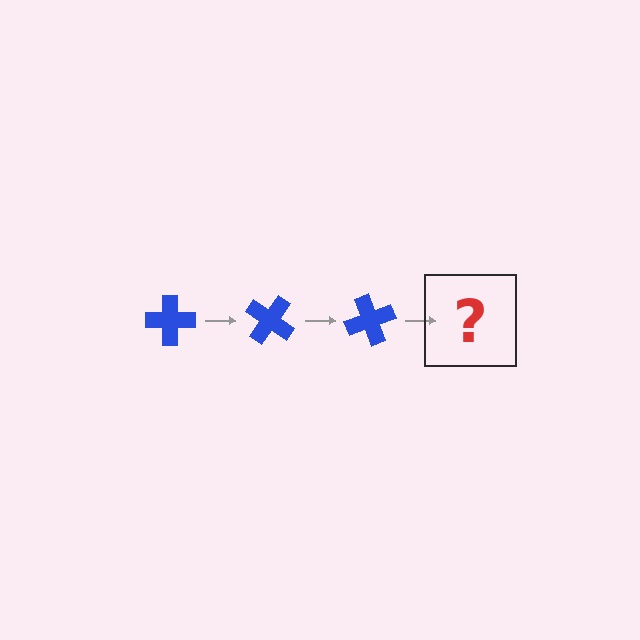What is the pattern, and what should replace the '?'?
The pattern is that the cross rotates 35 degrees each step. The '?' should be a blue cross rotated 105 degrees.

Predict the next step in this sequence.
The next step is a blue cross rotated 105 degrees.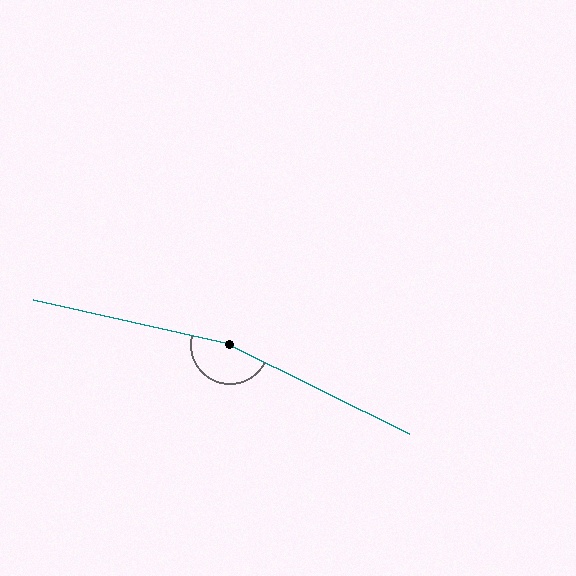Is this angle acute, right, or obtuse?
It is obtuse.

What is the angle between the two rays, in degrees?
Approximately 166 degrees.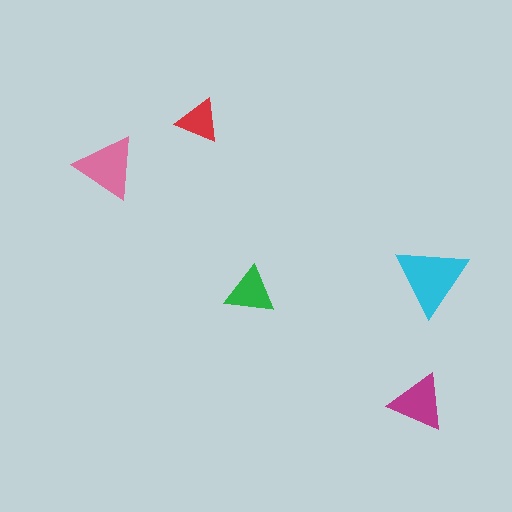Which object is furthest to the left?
The pink triangle is leftmost.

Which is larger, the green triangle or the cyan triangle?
The cyan one.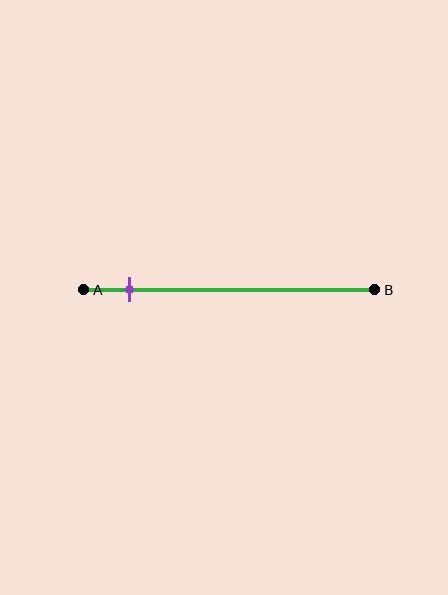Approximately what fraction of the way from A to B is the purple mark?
The purple mark is approximately 15% of the way from A to B.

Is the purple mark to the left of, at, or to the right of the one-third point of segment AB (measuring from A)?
The purple mark is to the left of the one-third point of segment AB.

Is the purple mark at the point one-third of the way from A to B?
No, the mark is at about 15% from A, not at the 33% one-third point.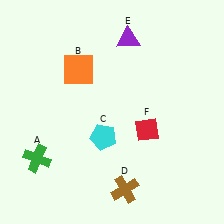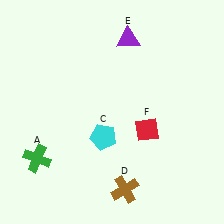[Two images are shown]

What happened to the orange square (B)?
The orange square (B) was removed in Image 2. It was in the top-left area of Image 1.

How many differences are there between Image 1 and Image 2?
There is 1 difference between the two images.